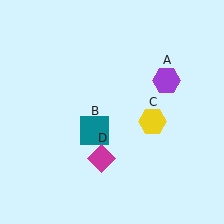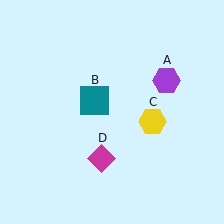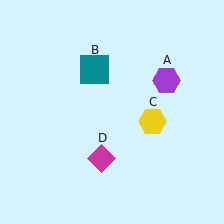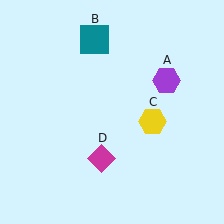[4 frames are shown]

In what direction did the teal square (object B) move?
The teal square (object B) moved up.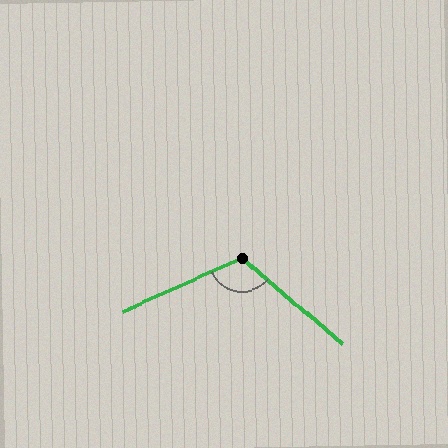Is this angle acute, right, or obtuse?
It is obtuse.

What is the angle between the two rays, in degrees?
Approximately 115 degrees.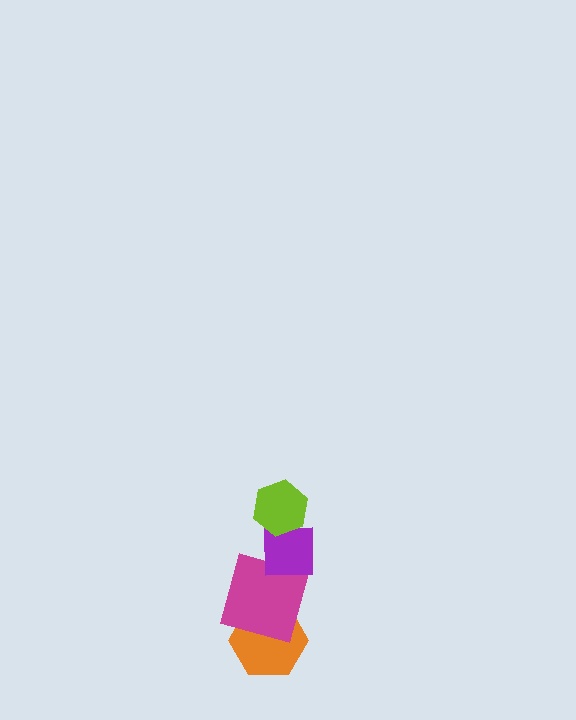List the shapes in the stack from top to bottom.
From top to bottom: the lime hexagon, the purple square, the magenta square, the orange hexagon.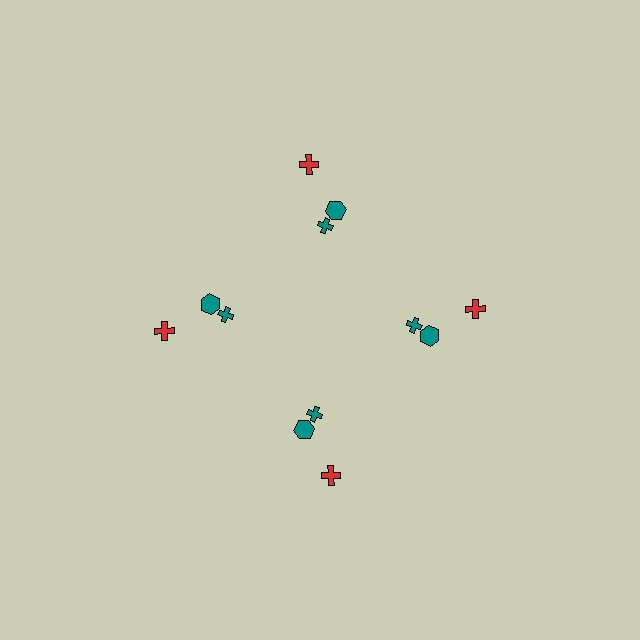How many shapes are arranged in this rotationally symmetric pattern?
There are 12 shapes, arranged in 4 groups of 3.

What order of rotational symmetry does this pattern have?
This pattern has 4-fold rotational symmetry.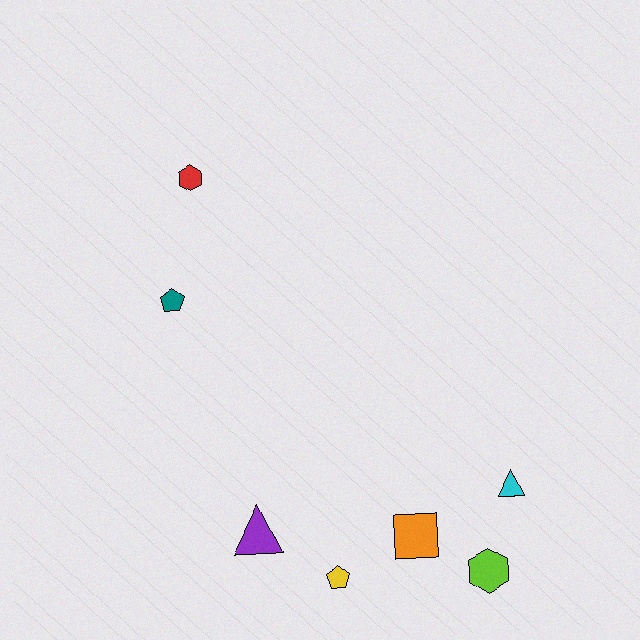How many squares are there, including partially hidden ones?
There is 1 square.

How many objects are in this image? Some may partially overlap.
There are 7 objects.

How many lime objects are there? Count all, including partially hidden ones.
There is 1 lime object.